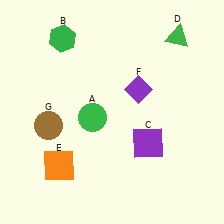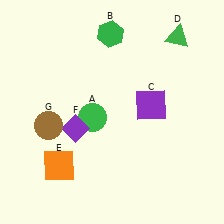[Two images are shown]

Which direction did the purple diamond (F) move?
The purple diamond (F) moved left.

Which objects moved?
The objects that moved are: the green hexagon (B), the purple square (C), the purple diamond (F).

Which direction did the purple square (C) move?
The purple square (C) moved up.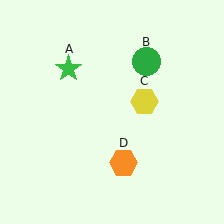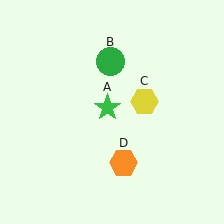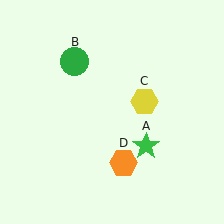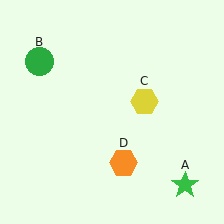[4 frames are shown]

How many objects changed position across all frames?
2 objects changed position: green star (object A), green circle (object B).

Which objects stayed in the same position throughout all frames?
Yellow hexagon (object C) and orange hexagon (object D) remained stationary.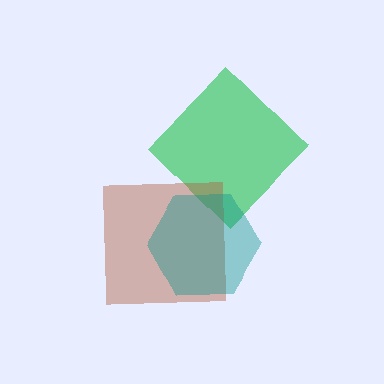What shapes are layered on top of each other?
The layered shapes are: a green diamond, a brown square, a teal hexagon.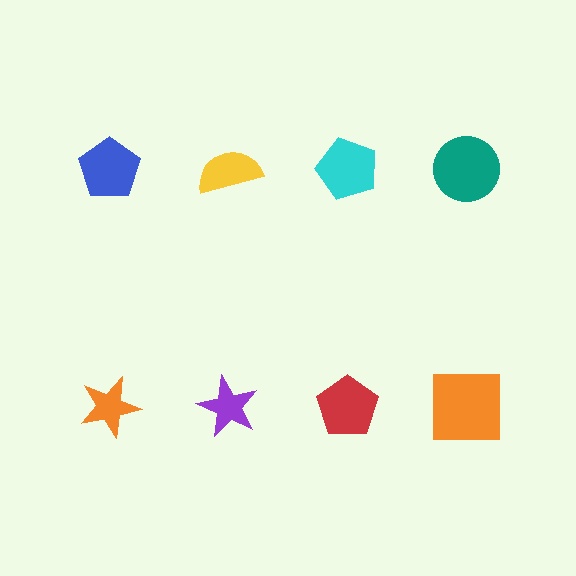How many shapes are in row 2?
4 shapes.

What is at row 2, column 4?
An orange square.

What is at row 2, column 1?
An orange star.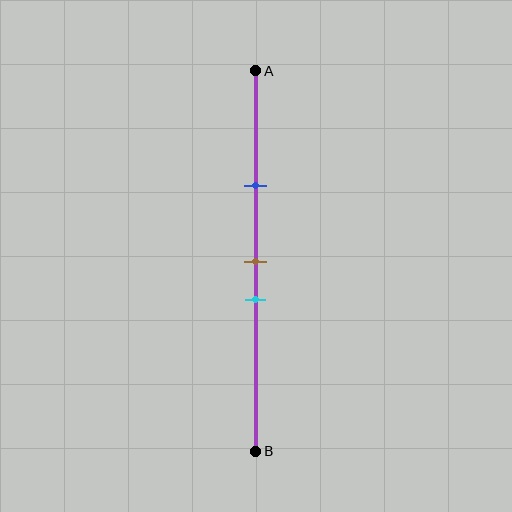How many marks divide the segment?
There are 3 marks dividing the segment.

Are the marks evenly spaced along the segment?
No, the marks are not evenly spaced.